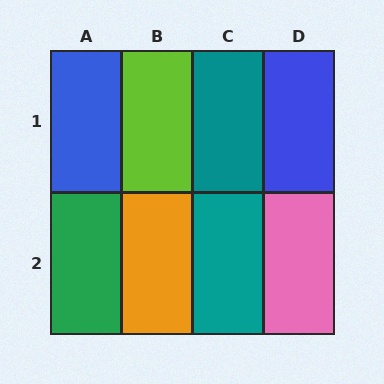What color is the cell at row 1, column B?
Lime.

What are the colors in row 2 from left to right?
Green, orange, teal, pink.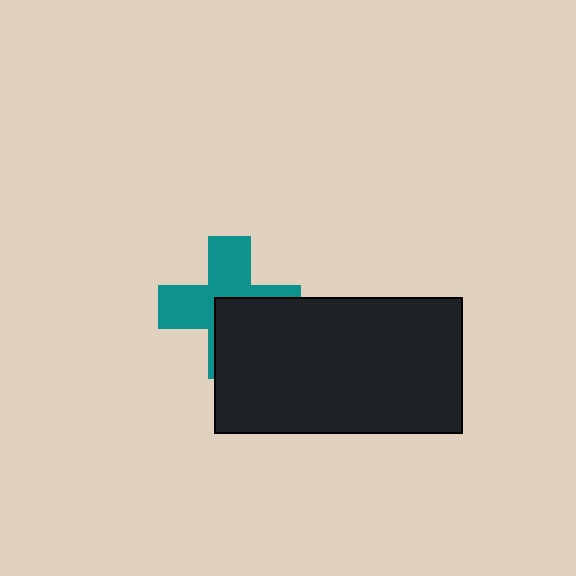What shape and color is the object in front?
The object in front is a black rectangle.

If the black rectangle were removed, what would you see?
You would see the complete teal cross.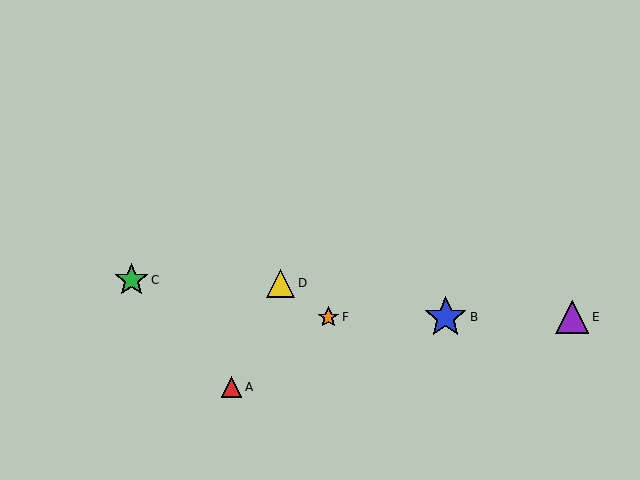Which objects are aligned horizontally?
Objects B, E, F are aligned horizontally.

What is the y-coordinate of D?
Object D is at y≈283.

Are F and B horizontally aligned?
Yes, both are at y≈317.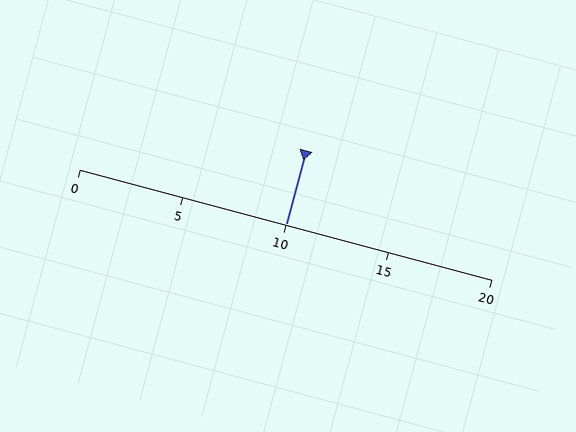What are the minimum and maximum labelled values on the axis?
The axis runs from 0 to 20.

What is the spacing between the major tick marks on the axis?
The major ticks are spaced 5 apart.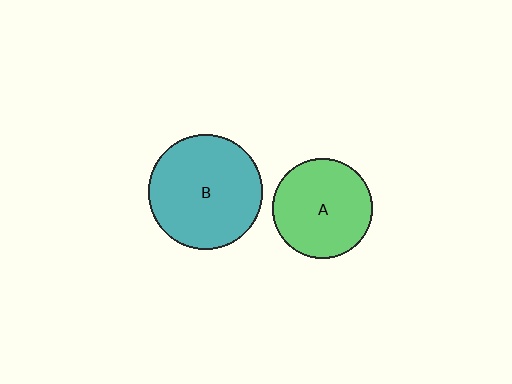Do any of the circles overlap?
No, none of the circles overlap.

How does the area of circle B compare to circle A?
Approximately 1.3 times.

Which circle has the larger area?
Circle B (teal).